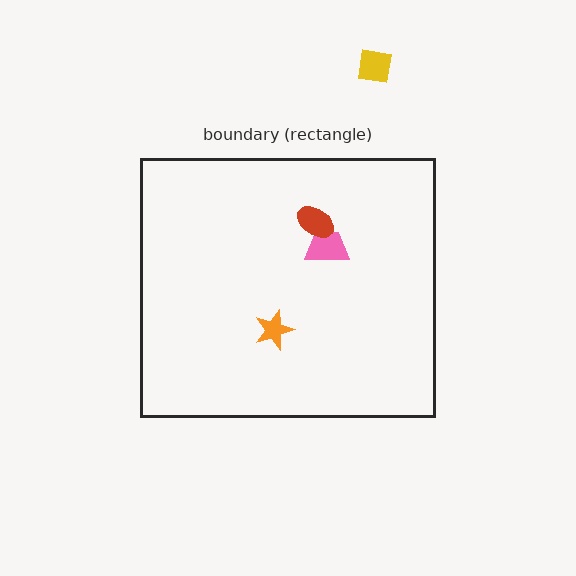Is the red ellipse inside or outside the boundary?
Inside.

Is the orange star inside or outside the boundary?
Inside.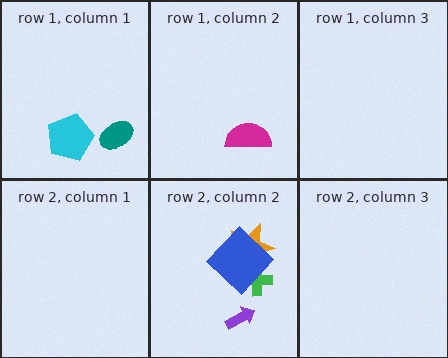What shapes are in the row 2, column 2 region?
The orange star, the green cross, the purple arrow, the blue diamond.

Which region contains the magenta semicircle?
The row 1, column 2 region.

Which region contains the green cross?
The row 2, column 2 region.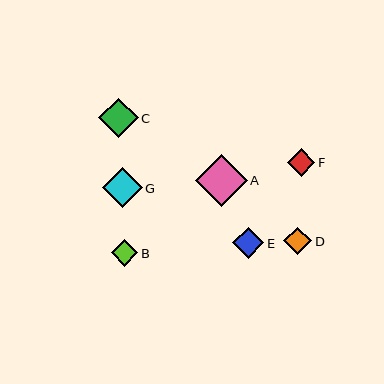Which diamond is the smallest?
Diamond B is the smallest with a size of approximately 27 pixels.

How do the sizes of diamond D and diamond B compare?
Diamond D and diamond B are approximately the same size.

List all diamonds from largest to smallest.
From largest to smallest: A, G, C, E, D, F, B.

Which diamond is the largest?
Diamond A is the largest with a size of approximately 52 pixels.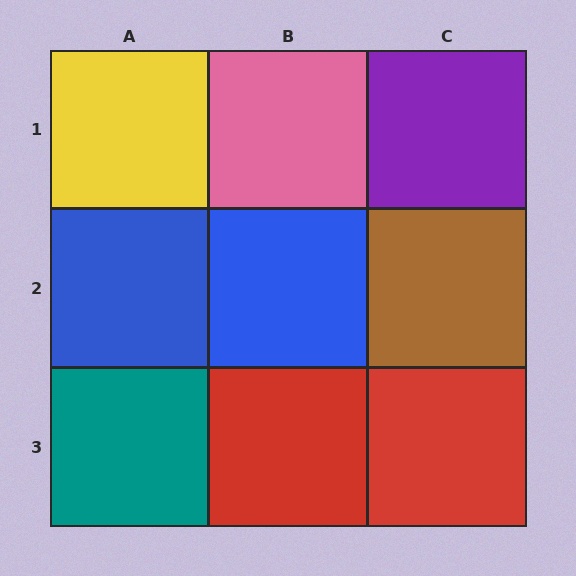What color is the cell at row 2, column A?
Blue.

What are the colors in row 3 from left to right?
Teal, red, red.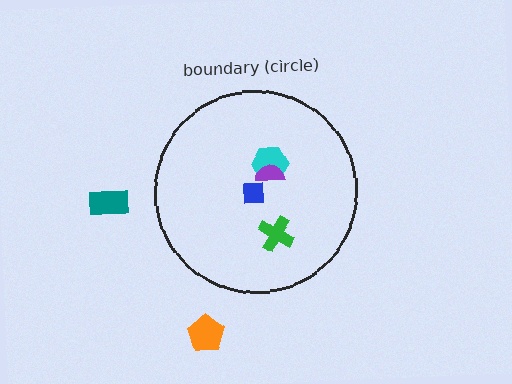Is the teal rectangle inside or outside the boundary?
Outside.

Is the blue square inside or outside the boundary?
Inside.